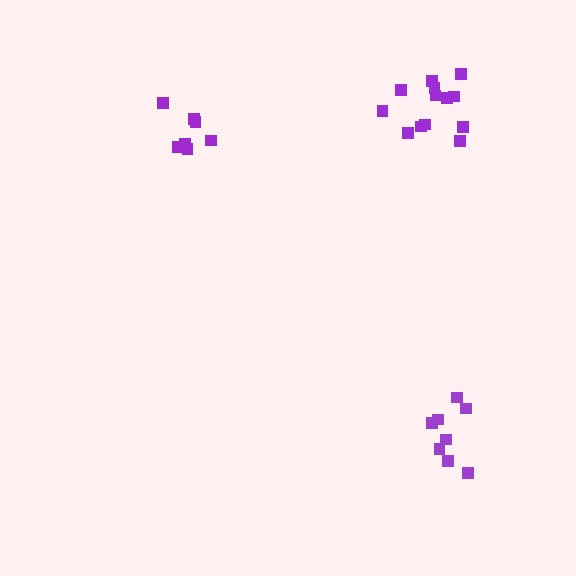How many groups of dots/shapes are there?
There are 3 groups.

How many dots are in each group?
Group 1: 8 dots, Group 2: 13 dots, Group 3: 7 dots (28 total).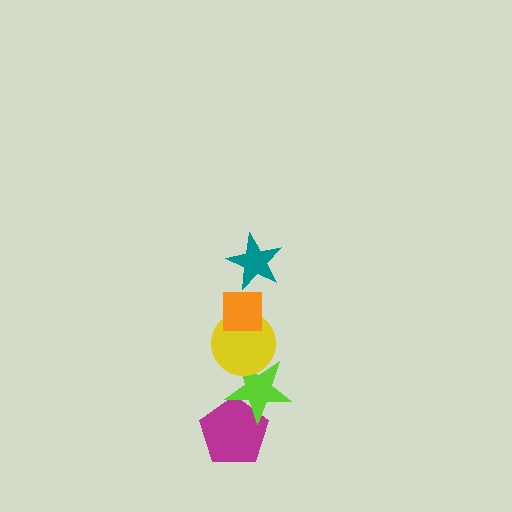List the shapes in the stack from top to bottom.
From top to bottom: the teal star, the orange square, the yellow circle, the lime star, the magenta pentagon.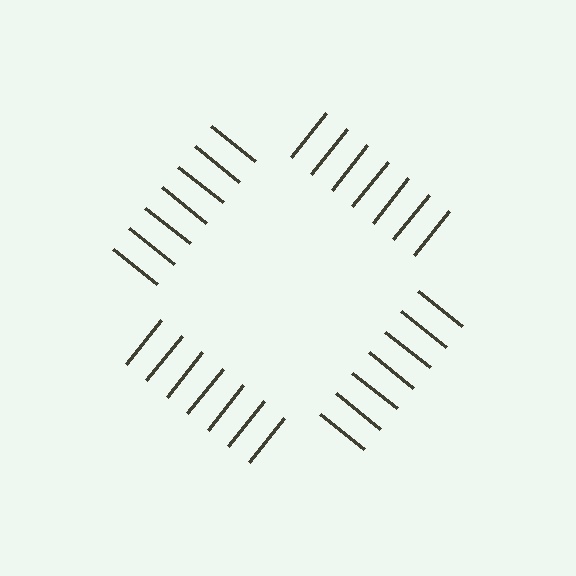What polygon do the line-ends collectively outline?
An illusory square — the line segments terminate on its edges but no continuous stroke is drawn.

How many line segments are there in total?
28 — 7 along each of the 4 edges.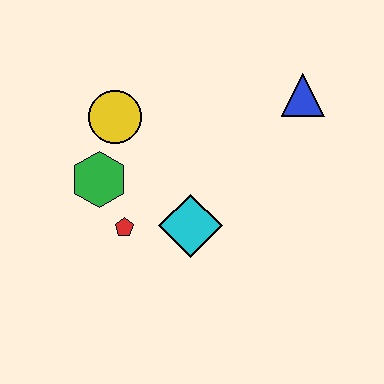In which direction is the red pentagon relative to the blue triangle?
The red pentagon is to the left of the blue triangle.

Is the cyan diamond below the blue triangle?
Yes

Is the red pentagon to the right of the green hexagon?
Yes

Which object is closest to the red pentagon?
The green hexagon is closest to the red pentagon.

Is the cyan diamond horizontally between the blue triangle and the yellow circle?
Yes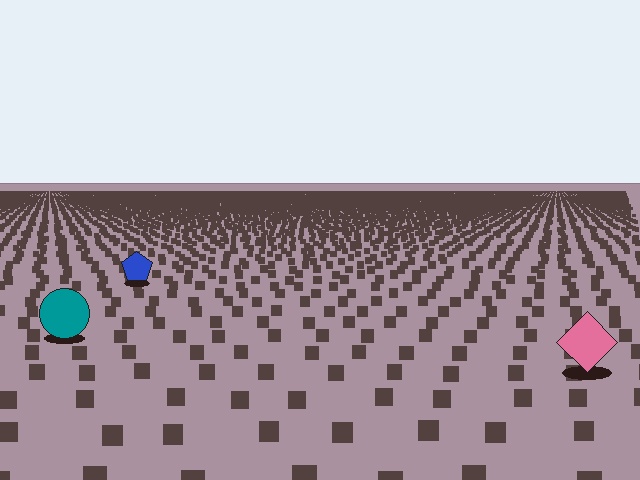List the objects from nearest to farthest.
From nearest to farthest: the pink diamond, the teal circle, the blue pentagon.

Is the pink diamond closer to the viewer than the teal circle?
Yes. The pink diamond is closer — you can tell from the texture gradient: the ground texture is coarser near it.